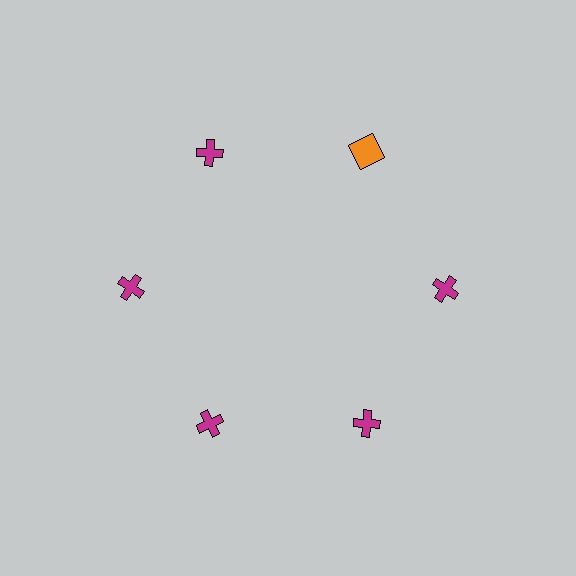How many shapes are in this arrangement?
There are 6 shapes arranged in a ring pattern.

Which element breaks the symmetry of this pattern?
The orange square at roughly the 1 o'clock position breaks the symmetry. All other shapes are magenta crosses.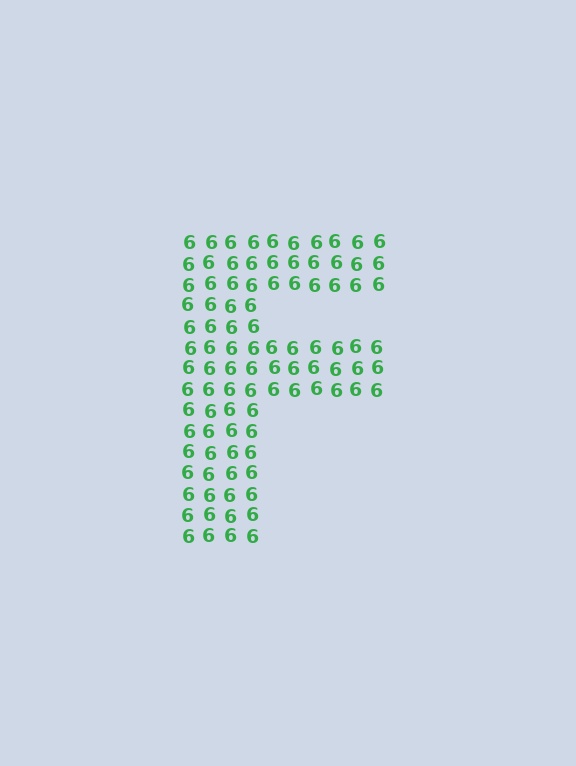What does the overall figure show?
The overall figure shows the letter F.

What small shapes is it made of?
It is made of small digit 6's.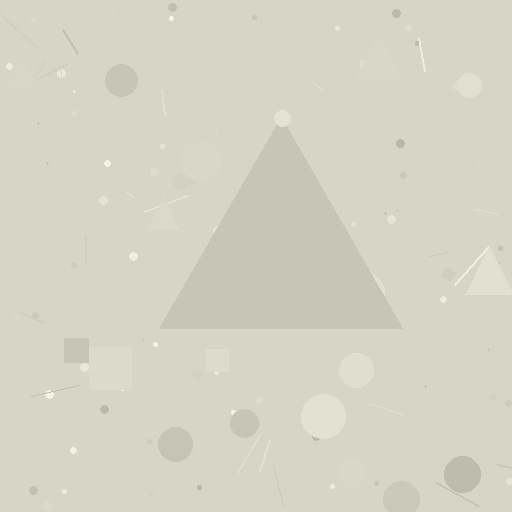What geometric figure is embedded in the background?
A triangle is embedded in the background.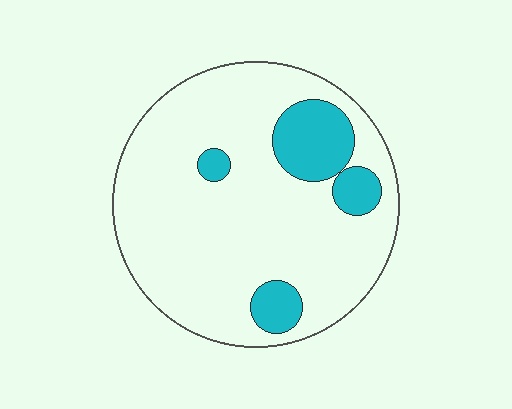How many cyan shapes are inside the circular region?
4.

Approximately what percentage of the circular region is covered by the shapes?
Approximately 15%.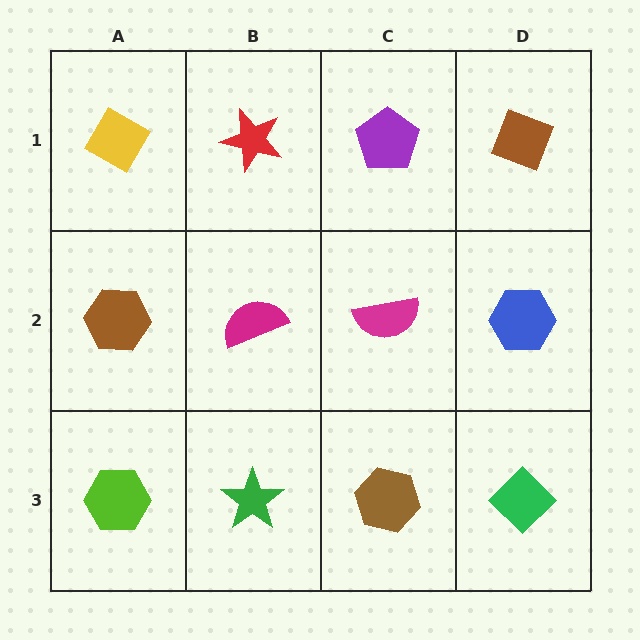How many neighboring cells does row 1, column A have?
2.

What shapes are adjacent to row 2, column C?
A purple pentagon (row 1, column C), a brown hexagon (row 3, column C), a magenta semicircle (row 2, column B), a blue hexagon (row 2, column D).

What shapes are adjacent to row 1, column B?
A magenta semicircle (row 2, column B), a yellow diamond (row 1, column A), a purple pentagon (row 1, column C).